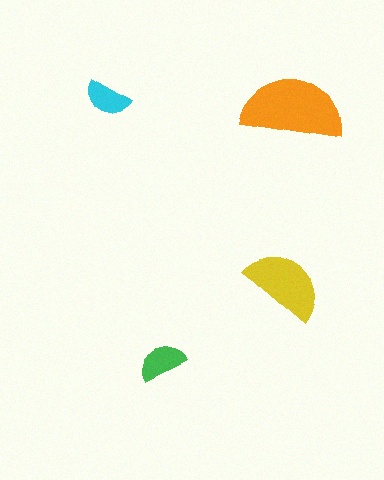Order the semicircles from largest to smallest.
the orange one, the yellow one, the green one, the cyan one.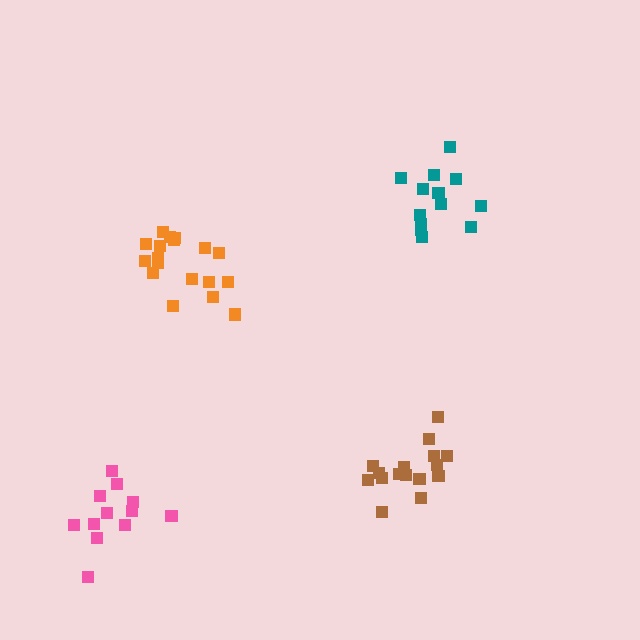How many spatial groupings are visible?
There are 4 spatial groupings.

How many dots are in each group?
Group 1: 13 dots, Group 2: 12 dots, Group 3: 16 dots, Group 4: 18 dots (59 total).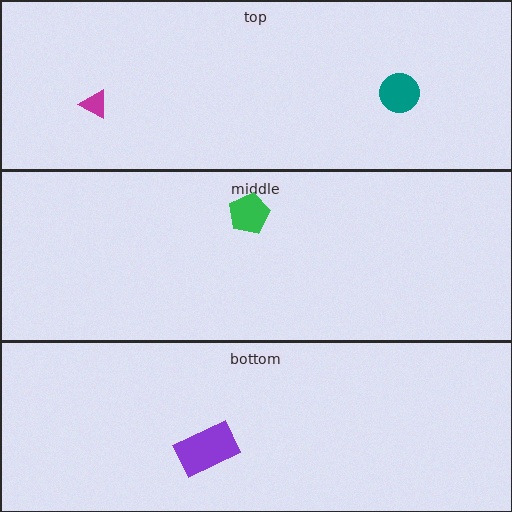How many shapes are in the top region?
2.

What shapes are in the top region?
The teal circle, the magenta triangle.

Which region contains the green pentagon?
The middle region.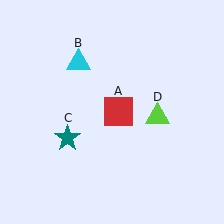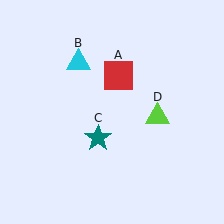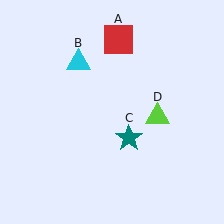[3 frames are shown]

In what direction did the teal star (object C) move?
The teal star (object C) moved right.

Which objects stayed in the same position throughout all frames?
Cyan triangle (object B) and lime triangle (object D) remained stationary.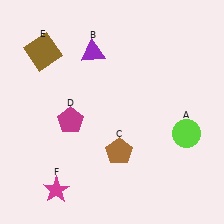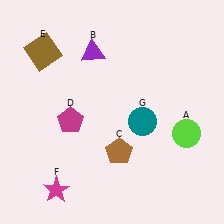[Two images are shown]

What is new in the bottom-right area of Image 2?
A teal circle (G) was added in the bottom-right area of Image 2.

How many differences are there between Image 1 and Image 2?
There is 1 difference between the two images.